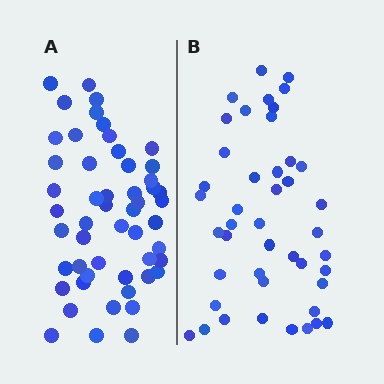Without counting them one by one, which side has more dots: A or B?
Region A (the left region) has more dots.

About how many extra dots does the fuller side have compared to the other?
Region A has roughly 8 or so more dots than region B.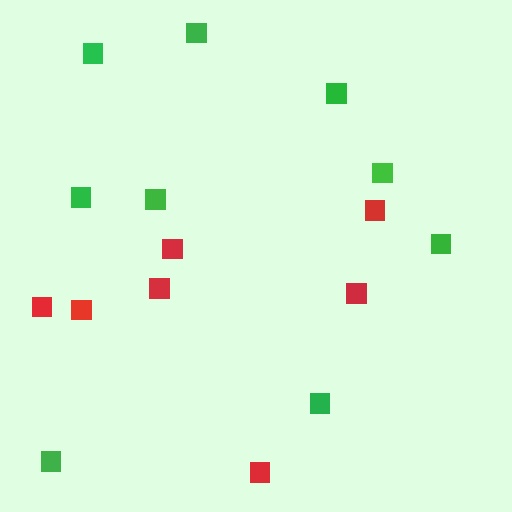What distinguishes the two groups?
There are 2 groups: one group of green squares (9) and one group of red squares (7).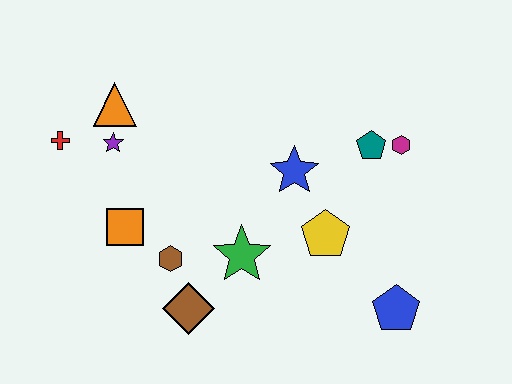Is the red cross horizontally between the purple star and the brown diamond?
No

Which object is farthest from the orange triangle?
The blue pentagon is farthest from the orange triangle.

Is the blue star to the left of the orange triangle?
No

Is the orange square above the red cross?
No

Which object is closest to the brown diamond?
The brown hexagon is closest to the brown diamond.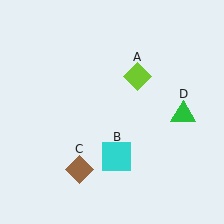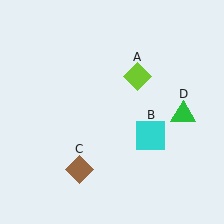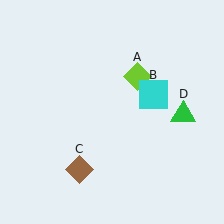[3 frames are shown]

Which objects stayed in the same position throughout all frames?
Lime diamond (object A) and brown diamond (object C) and green triangle (object D) remained stationary.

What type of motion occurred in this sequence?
The cyan square (object B) rotated counterclockwise around the center of the scene.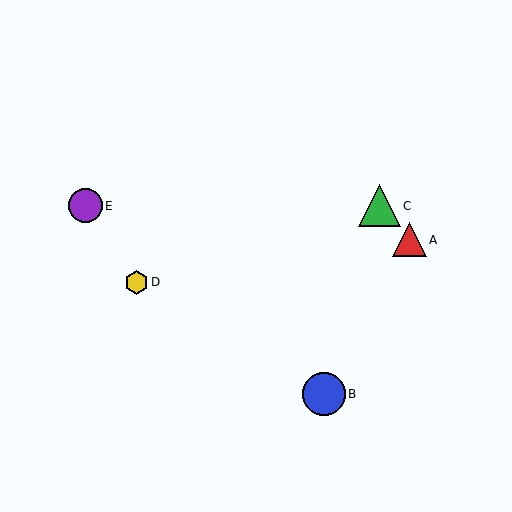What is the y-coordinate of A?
Object A is at y≈240.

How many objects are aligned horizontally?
2 objects (C, E) are aligned horizontally.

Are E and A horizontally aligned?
No, E is at y≈206 and A is at y≈240.